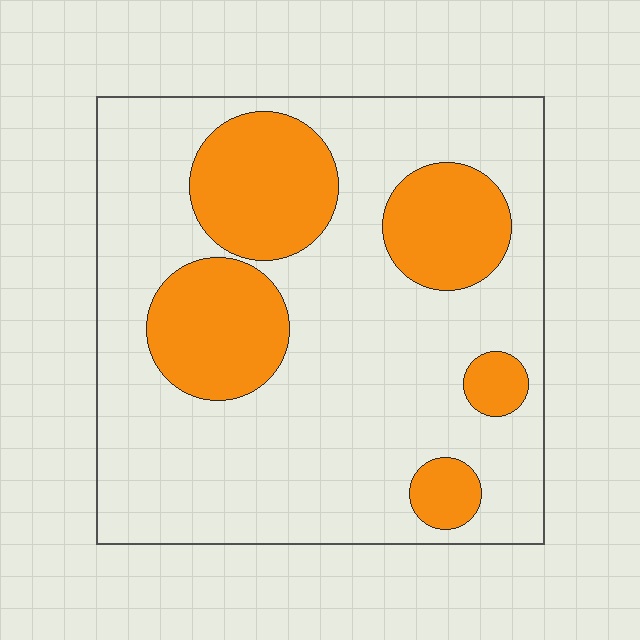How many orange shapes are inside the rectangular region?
5.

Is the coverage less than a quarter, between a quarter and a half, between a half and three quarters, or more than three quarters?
Between a quarter and a half.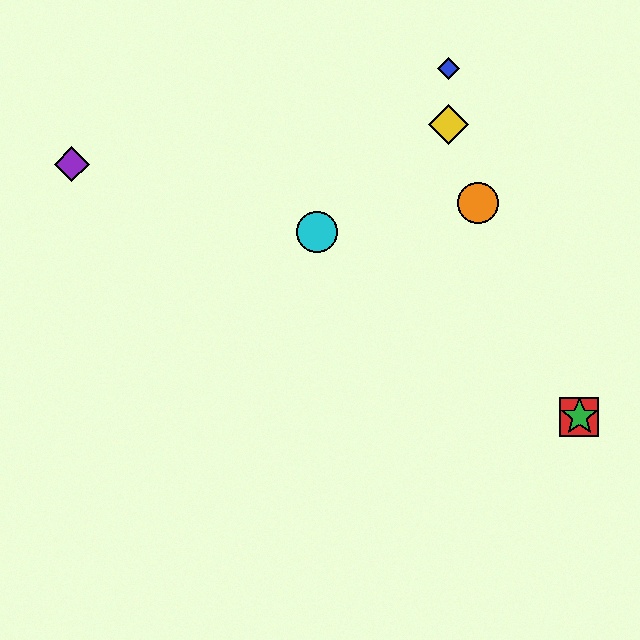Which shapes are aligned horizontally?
The red square, the green star are aligned horizontally.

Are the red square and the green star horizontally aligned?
Yes, both are at y≈417.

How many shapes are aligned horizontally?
2 shapes (the red square, the green star) are aligned horizontally.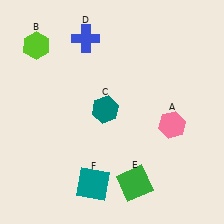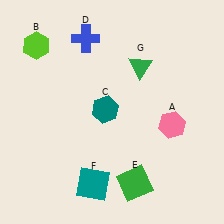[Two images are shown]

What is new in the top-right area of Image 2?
A green triangle (G) was added in the top-right area of Image 2.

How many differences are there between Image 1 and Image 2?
There is 1 difference between the two images.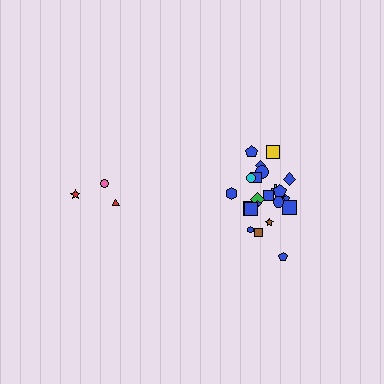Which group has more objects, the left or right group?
The right group.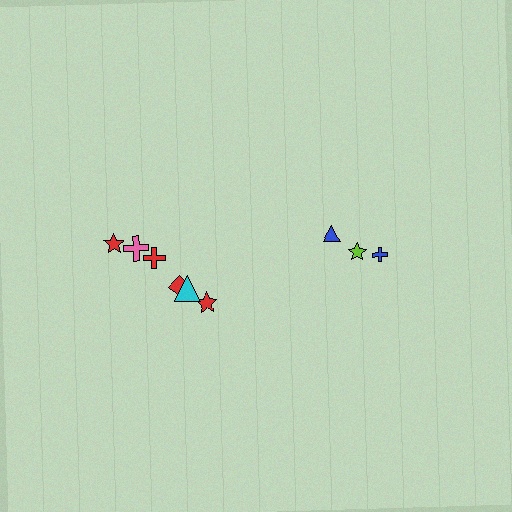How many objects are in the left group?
There are 6 objects.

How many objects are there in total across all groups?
There are 9 objects.